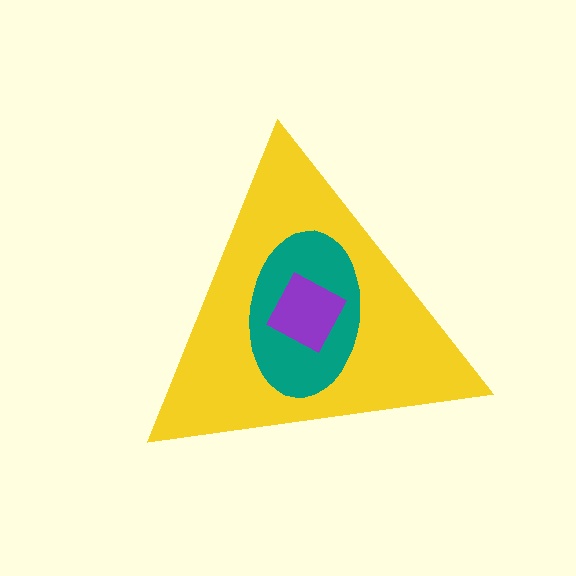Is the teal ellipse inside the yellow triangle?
Yes.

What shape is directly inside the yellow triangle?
The teal ellipse.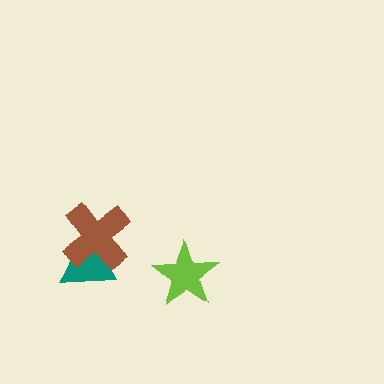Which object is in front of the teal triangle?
The brown cross is in front of the teal triangle.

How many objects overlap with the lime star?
0 objects overlap with the lime star.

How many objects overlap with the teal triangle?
1 object overlaps with the teal triangle.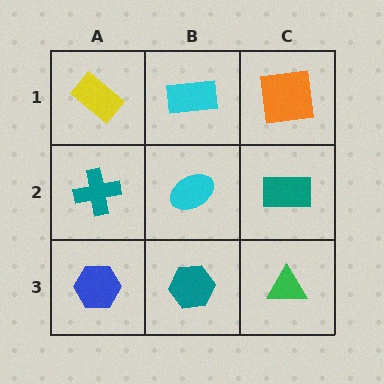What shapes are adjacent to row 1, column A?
A teal cross (row 2, column A), a cyan rectangle (row 1, column B).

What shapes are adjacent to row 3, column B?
A cyan ellipse (row 2, column B), a blue hexagon (row 3, column A), a green triangle (row 3, column C).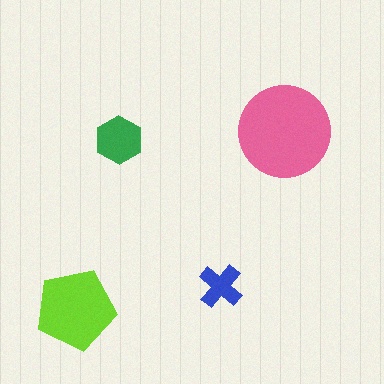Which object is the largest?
The pink circle.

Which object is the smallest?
The blue cross.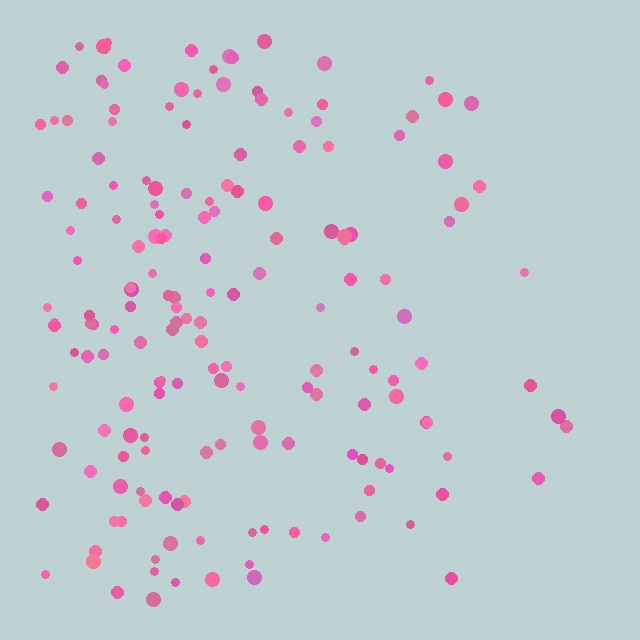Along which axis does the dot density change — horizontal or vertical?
Horizontal.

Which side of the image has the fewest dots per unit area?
The right.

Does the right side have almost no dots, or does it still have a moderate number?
Still a moderate number, just noticeably fewer than the left.